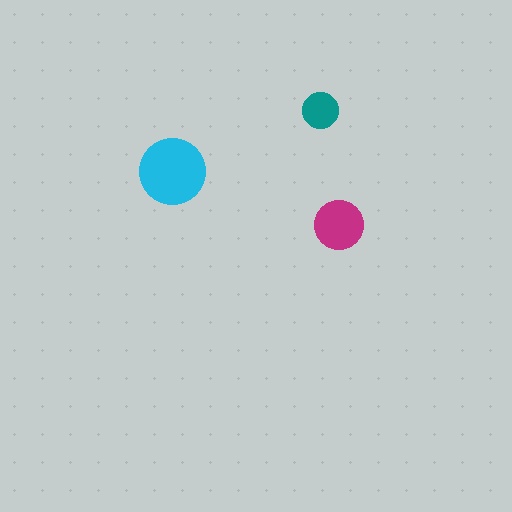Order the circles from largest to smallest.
the cyan one, the magenta one, the teal one.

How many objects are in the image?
There are 3 objects in the image.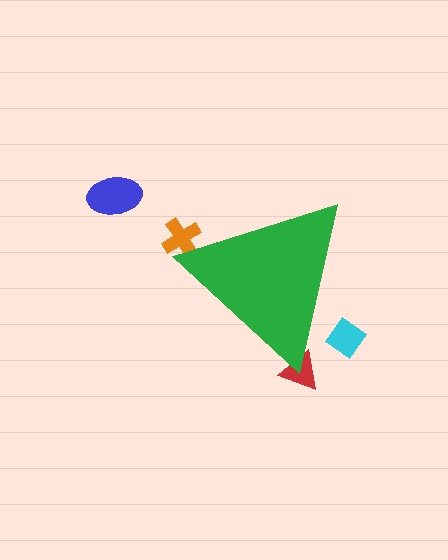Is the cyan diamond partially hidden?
Yes, the cyan diamond is partially hidden behind the green triangle.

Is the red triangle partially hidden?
Yes, the red triangle is partially hidden behind the green triangle.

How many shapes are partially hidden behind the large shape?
3 shapes are partially hidden.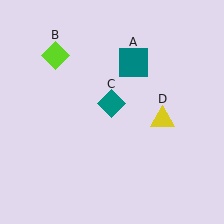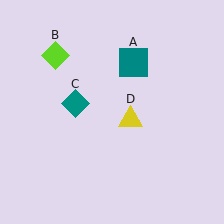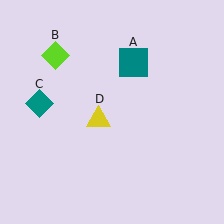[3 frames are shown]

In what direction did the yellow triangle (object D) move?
The yellow triangle (object D) moved left.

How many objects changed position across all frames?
2 objects changed position: teal diamond (object C), yellow triangle (object D).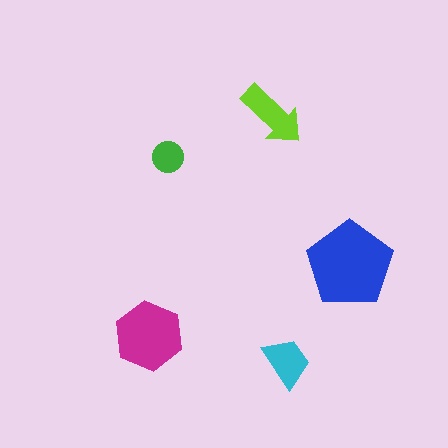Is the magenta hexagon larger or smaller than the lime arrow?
Larger.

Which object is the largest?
The blue pentagon.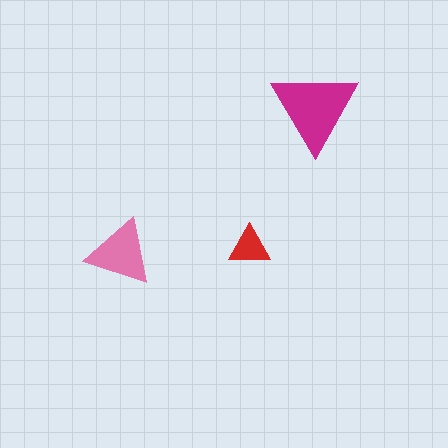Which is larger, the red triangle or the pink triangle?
The pink one.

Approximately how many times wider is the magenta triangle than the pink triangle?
About 1.5 times wider.